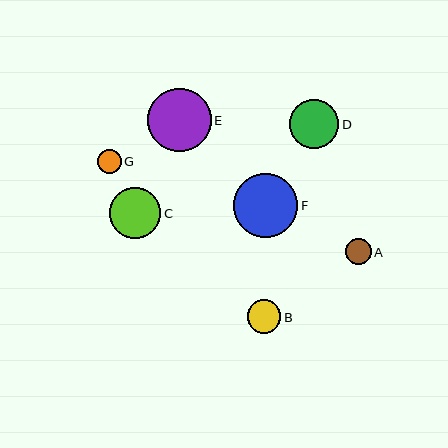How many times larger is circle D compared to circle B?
Circle D is approximately 1.5 times the size of circle B.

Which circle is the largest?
Circle F is the largest with a size of approximately 65 pixels.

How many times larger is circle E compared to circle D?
Circle E is approximately 1.3 times the size of circle D.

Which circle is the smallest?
Circle G is the smallest with a size of approximately 24 pixels.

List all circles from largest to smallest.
From largest to smallest: F, E, C, D, B, A, G.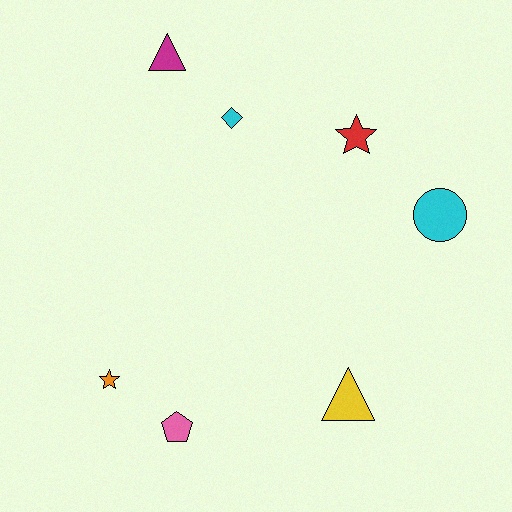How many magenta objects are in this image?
There is 1 magenta object.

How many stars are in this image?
There are 2 stars.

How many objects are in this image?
There are 7 objects.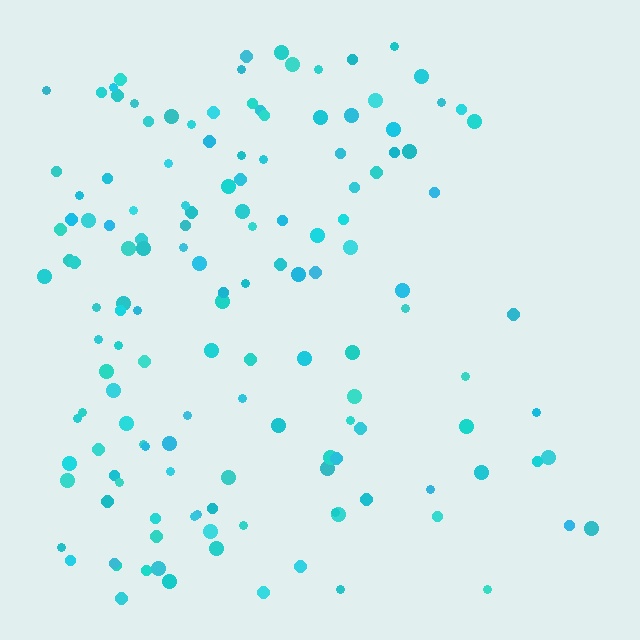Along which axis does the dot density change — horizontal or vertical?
Horizontal.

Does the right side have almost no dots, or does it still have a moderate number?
Still a moderate number, just noticeably fewer than the left.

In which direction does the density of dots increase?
From right to left, with the left side densest.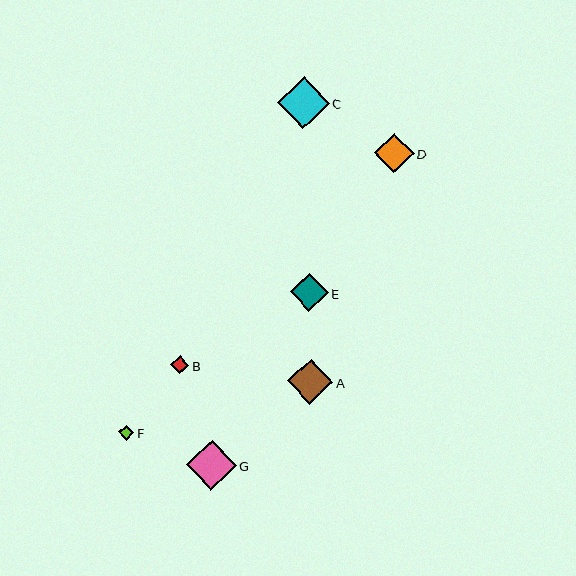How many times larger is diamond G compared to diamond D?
Diamond G is approximately 1.3 times the size of diamond D.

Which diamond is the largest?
Diamond C is the largest with a size of approximately 52 pixels.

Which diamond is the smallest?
Diamond F is the smallest with a size of approximately 15 pixels.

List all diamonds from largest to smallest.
From largest to smallest: C, G, A, D, E, B, F.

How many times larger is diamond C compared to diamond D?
Diamond C is approximately 1.3 times the size of diamond D.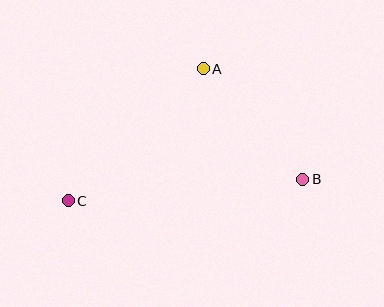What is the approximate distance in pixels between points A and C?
The distance between A and C is approximately 188 pixels.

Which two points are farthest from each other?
Points B and C are farthest from each other.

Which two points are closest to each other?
Points A and B are closest to each other.